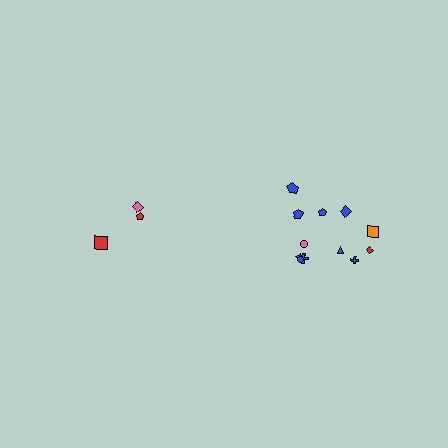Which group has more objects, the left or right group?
The right group.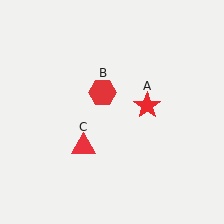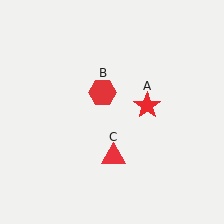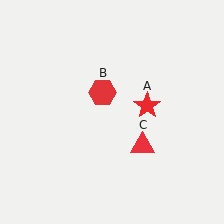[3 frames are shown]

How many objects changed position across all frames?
1 object changed position: red triangle (object C).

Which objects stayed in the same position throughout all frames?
Red star (object A) and red hexagon (object B) remained stationary.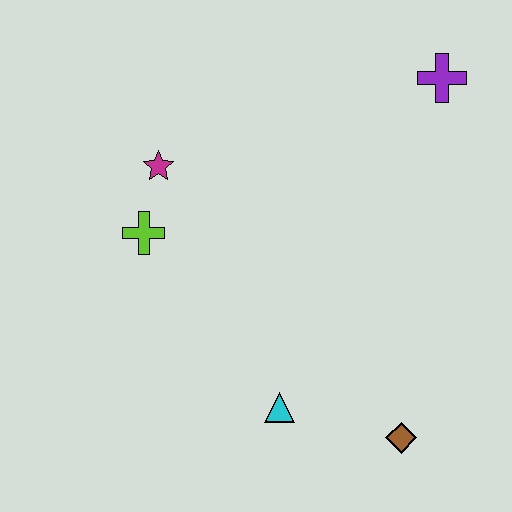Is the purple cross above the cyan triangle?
Yes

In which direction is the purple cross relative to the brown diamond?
The purple cross is above the brown diamond.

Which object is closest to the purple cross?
The magenta star is closest to the purple cross.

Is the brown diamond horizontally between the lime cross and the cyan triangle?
No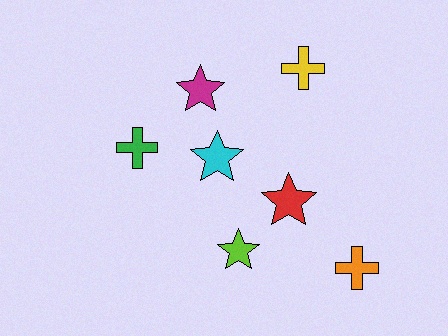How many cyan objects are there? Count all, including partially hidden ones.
There is 1 cyan object.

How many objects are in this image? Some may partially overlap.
There are 7 objects.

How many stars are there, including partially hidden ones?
There are 4 stars.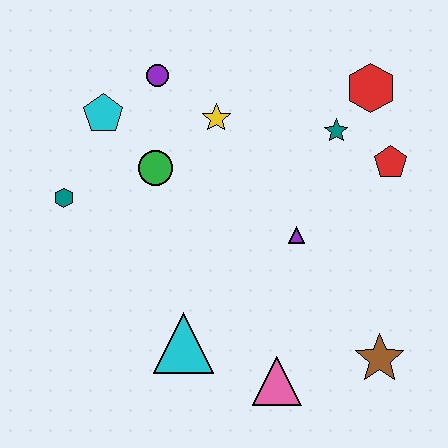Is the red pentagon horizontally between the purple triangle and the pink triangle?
No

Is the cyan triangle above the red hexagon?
No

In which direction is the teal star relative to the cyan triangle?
The teal star is above the cyan triangle.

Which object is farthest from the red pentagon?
The teal hexagon is farthest from the red pentagon.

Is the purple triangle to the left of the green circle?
No